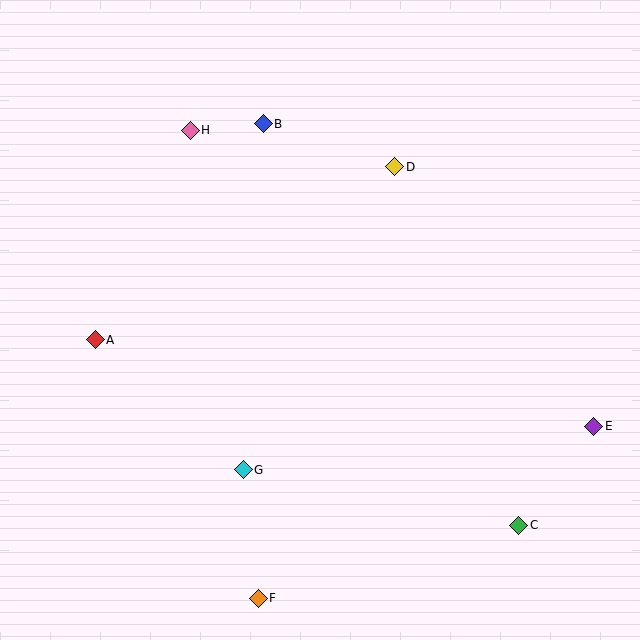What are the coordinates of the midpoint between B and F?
The midpoint between B and F is at (261, 361).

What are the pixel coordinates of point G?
Point G is at (243, 470).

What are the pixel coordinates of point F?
Point F is at (258, 598).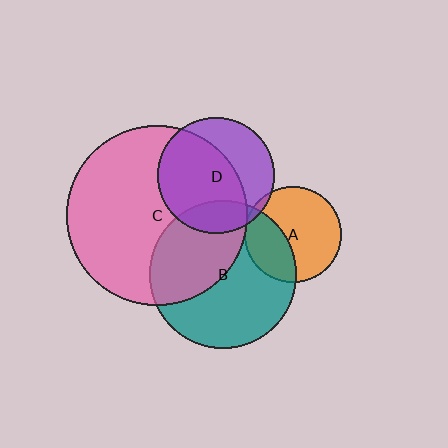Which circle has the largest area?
Circle C (pink).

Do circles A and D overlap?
Yes.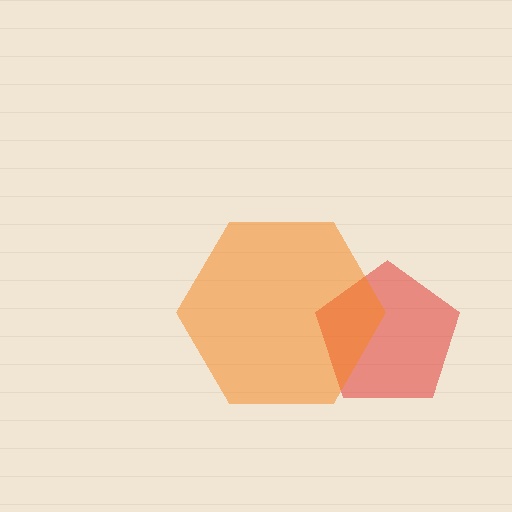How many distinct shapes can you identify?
There are 2 distinct shapes: a red pentagon, an orange hexagon.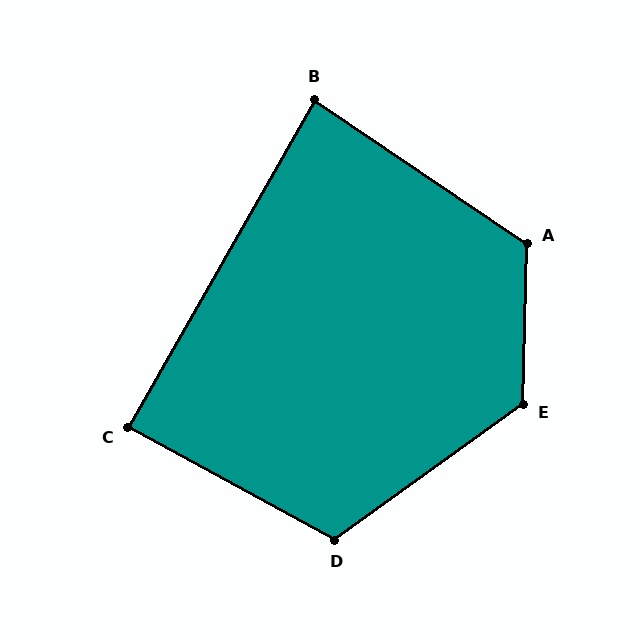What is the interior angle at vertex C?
Approximately 89 degrees (approximately right).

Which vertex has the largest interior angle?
E, at approximately 127 degrees.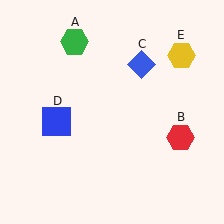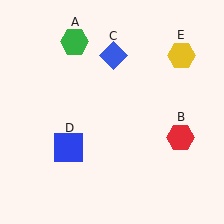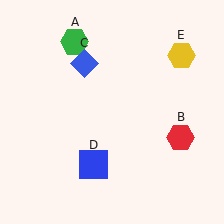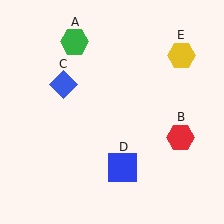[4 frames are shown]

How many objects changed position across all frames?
2 objects changed position: blue diamond (object C), blue square (object D).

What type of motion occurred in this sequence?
The blue diamond (object C), blue square (object D) rotated counterclockwise around the center of the scene.